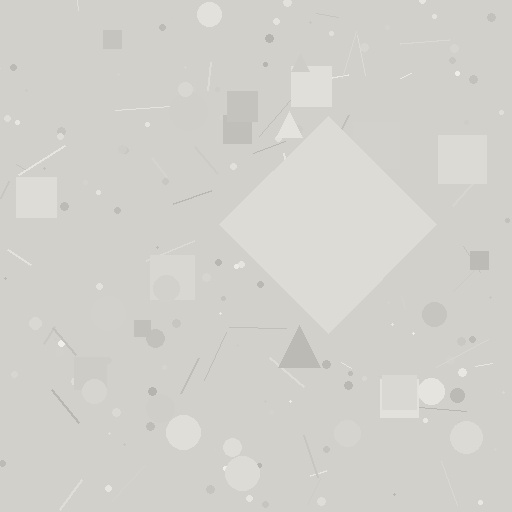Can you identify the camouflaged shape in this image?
The camouflaged shape is a diamond.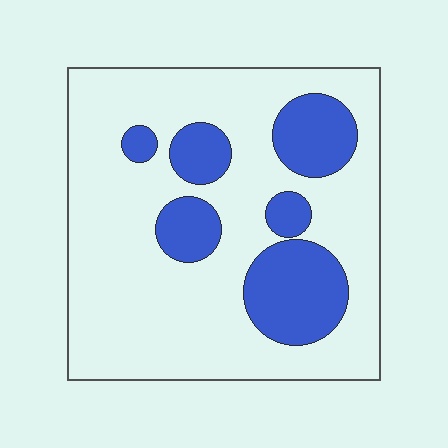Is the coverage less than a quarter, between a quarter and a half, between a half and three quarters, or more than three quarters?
Less than a quarter.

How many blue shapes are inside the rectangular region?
6.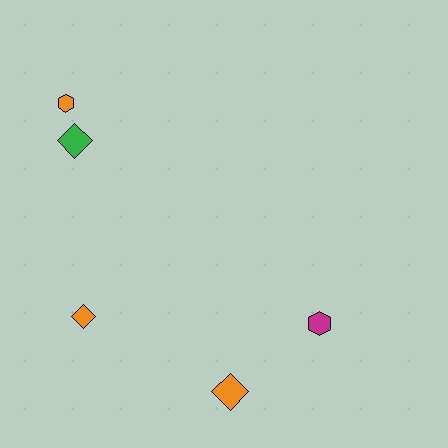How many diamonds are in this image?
There are 3 diamonds.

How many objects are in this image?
There are 5 objects.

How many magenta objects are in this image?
There is 1 magenta object.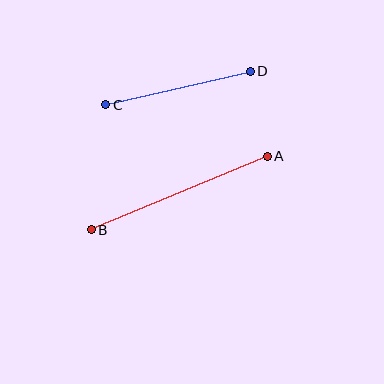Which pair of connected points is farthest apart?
Points A and B are farthest apart.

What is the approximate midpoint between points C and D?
The midpoint is at approximately (178, 88) pixels.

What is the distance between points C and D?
The distance is approximately 148 pixels.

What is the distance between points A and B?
The distance is approximately 191 pixels.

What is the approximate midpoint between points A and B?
The midpoint is at approximately (179, 193) pixels.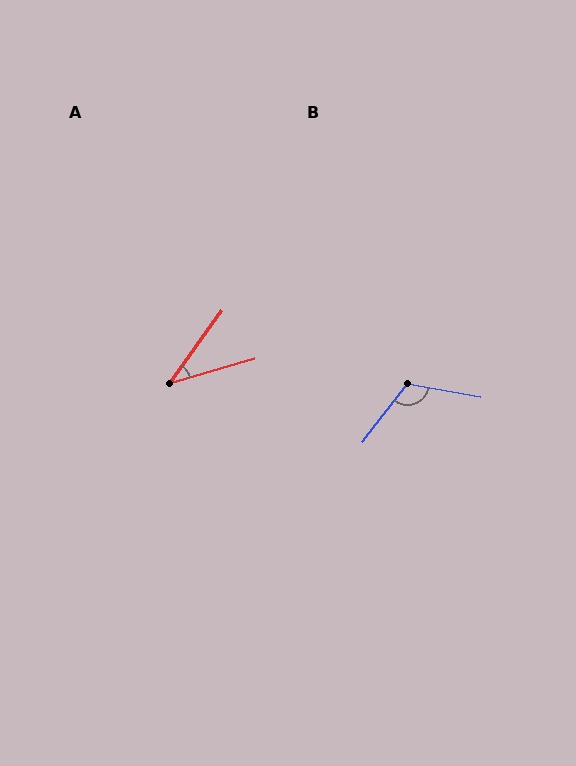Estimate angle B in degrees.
Approximately 117 degrees.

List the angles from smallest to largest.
A (38°), B (117°).